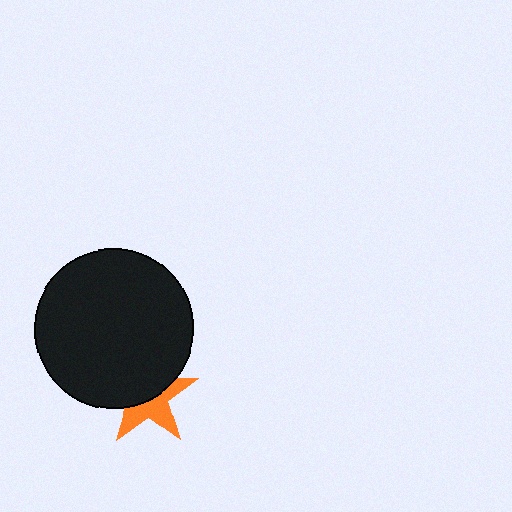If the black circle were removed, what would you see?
You would see the complete orange star.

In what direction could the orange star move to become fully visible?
The orange star could move down. That would shift it out from behind the black circle entirely.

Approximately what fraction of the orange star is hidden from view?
Roughly 52% of the orange star is hidden behind the black circle.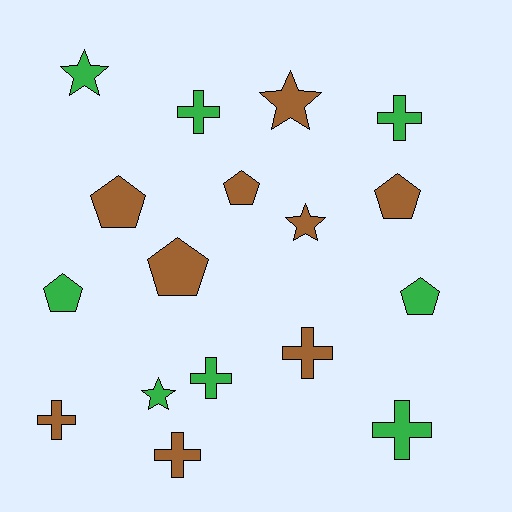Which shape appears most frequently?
Cross, with 7 objects.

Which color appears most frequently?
Brown, with 9 objects.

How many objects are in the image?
There are 17 objects.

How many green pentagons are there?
There are 2 green pentagons.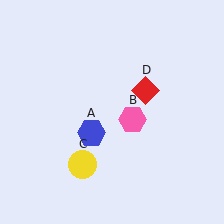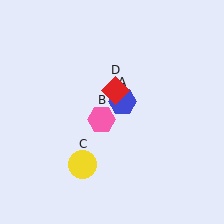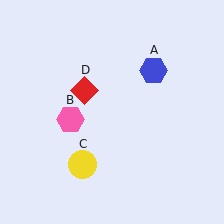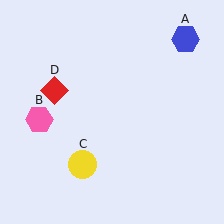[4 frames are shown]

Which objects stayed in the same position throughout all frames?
Yellow circle (object C) remained stationary.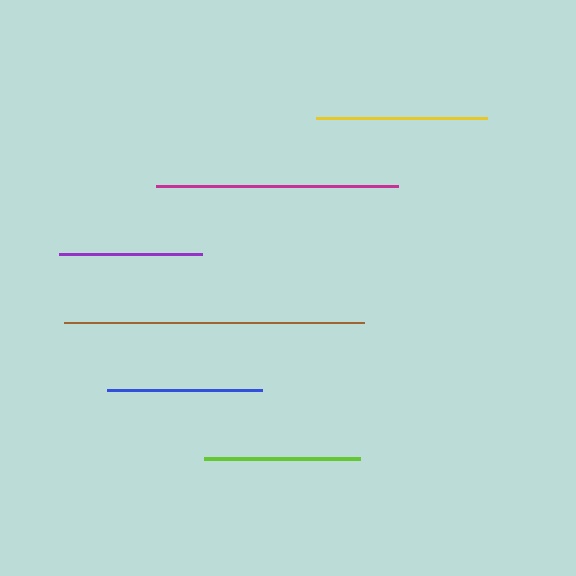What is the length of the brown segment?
The brown segment is approximately 299 pixels long.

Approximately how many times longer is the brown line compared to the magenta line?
The brown line is approximately 1.2 times the length of the magenta line.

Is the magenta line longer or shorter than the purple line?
The magenta line is longer than the purple line.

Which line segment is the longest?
The brown line is the longest at approximately 299 pixels.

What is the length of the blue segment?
The blue segment is approximately 154 pixels long.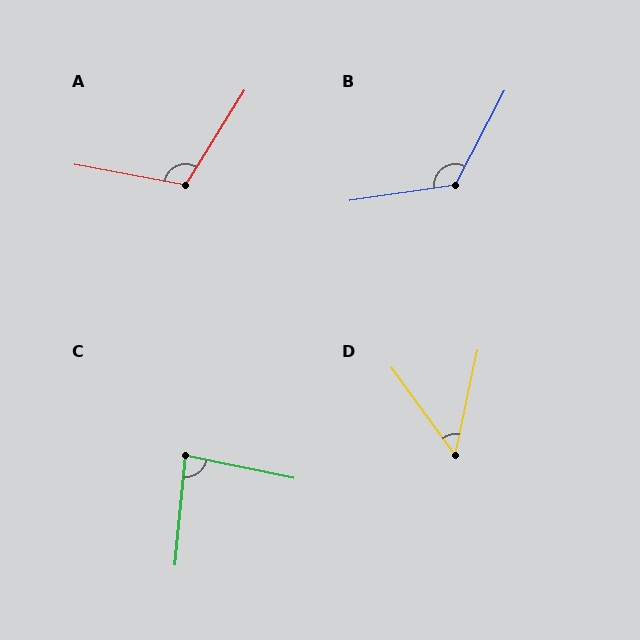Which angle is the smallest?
D, at approximately 48 degrees.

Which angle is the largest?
B, at approximately 126 degrees.